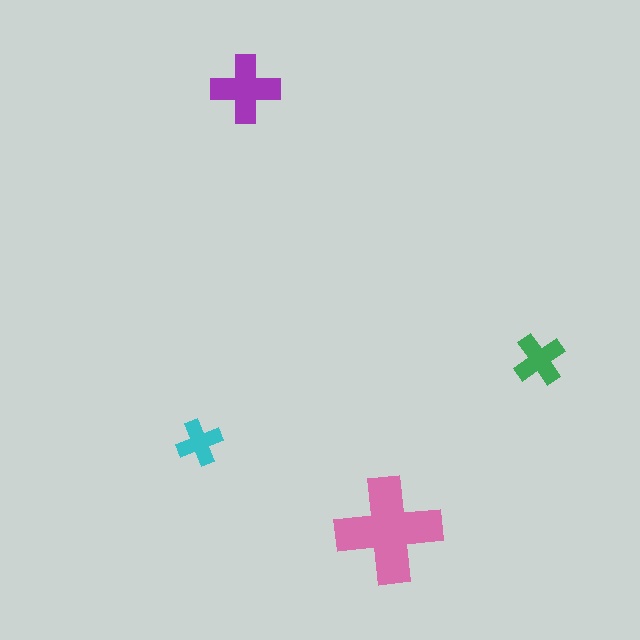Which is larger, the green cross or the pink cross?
The pink one.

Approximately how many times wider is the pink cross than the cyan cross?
About 2.5 times wider.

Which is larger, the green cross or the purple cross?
The purple one.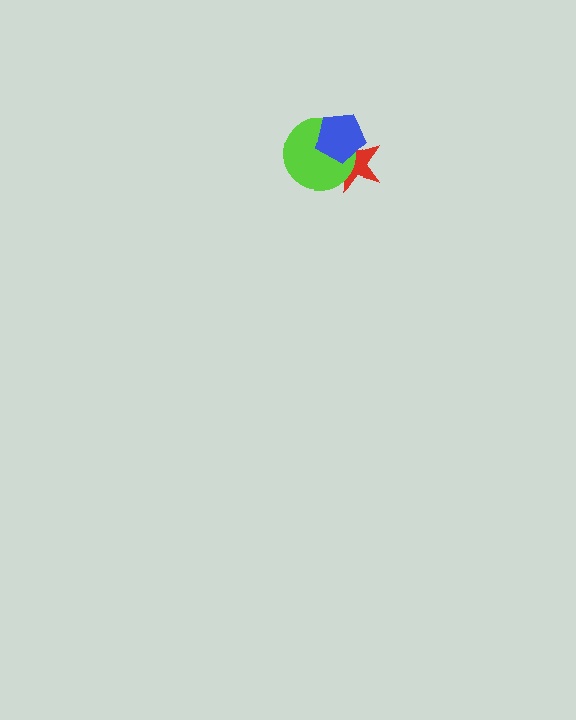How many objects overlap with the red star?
2 objects overlap with the red star.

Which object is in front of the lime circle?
The blue pentagon is in front of the lime circle.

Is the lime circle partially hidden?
Yes, it is partially covered by another shape.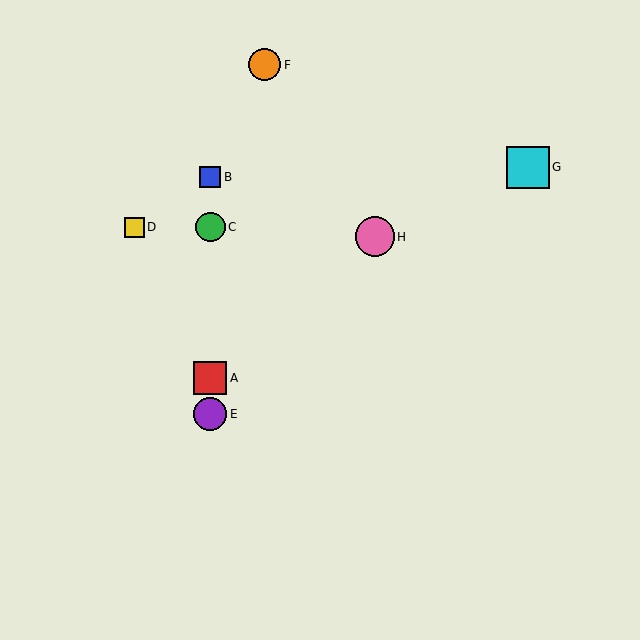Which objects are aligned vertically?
Objects A, B, C, E are aligned vertically.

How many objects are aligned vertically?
4 objects (A, B, C, E) are aligned vertically.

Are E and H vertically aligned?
No, E is at x≈210 and H is at x≈375.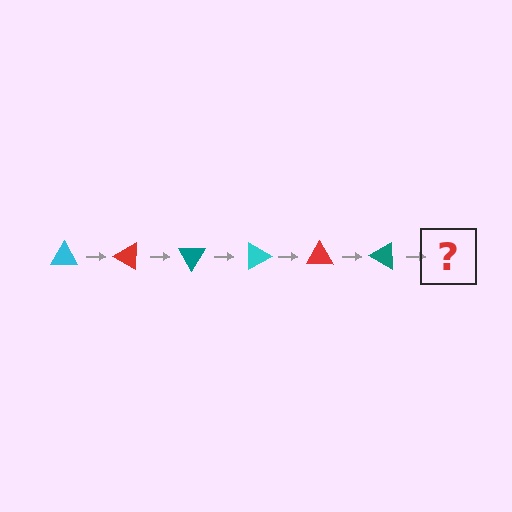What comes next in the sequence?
The next element should be a cyan triangle, rotated 180 degrees from the start.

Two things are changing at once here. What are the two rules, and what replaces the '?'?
The two rules are that it rotates 30 degrees each step and the color cycles through cyan, red, and teal. The '?' should be a cyan triangle, rotated 180 degrees from the start.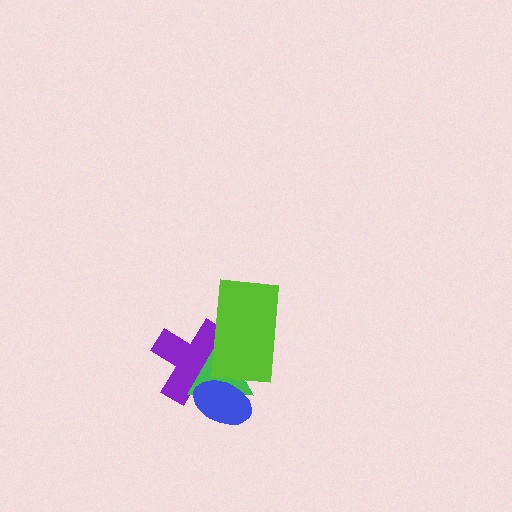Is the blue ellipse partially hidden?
No, no other shape covers it.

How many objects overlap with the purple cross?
3 objects overlap with the purple cross.